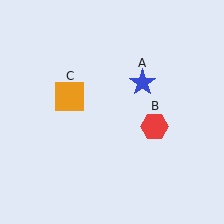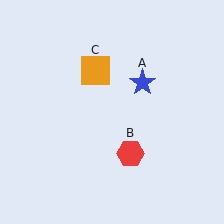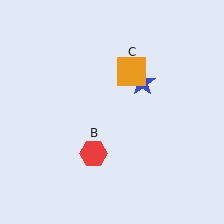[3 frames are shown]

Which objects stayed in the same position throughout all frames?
Blue star (object A) remained stationary.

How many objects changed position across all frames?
2 objects changed position: red hexagon (object B), orange square (object C).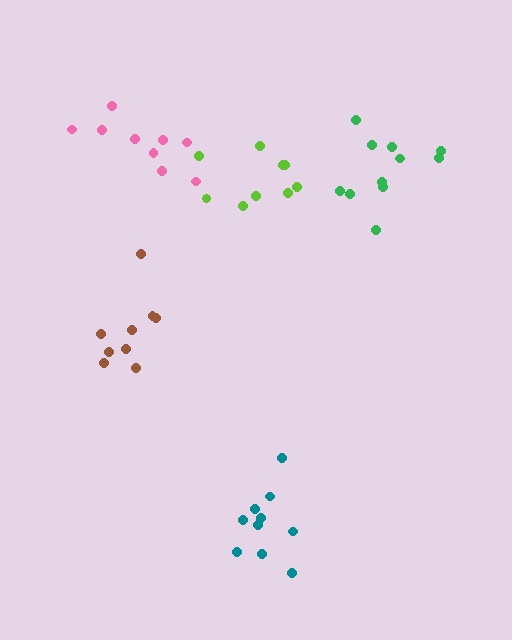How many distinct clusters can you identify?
There are 5 distinct clusters.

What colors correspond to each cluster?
The clusters are colored: brown, green, teal, pink, lime.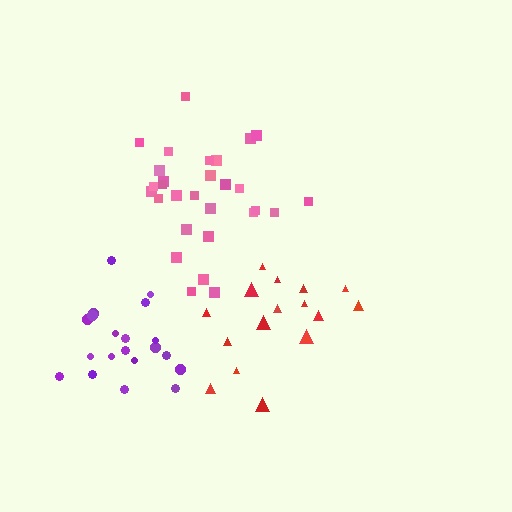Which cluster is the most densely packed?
Purple.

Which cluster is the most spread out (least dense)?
Red.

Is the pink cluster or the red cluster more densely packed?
Pink.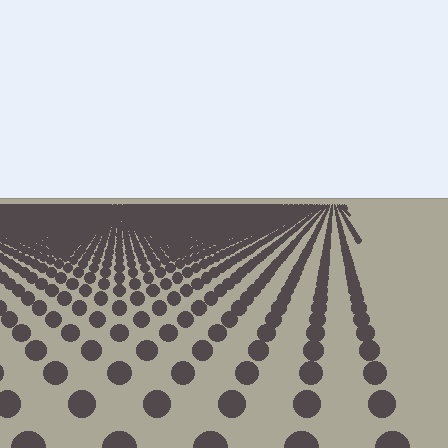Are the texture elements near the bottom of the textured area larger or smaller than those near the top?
Larger. Near the bottom, elements are closer to the viewer and appear at a bigger on-screen size.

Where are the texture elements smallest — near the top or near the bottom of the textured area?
Near the top.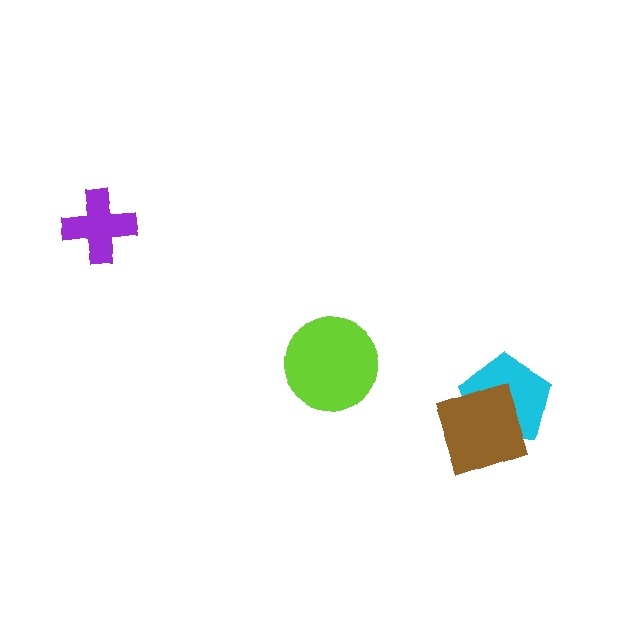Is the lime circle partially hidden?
No, no other shape covers it.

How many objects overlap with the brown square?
1 object overlaps with the brown square.